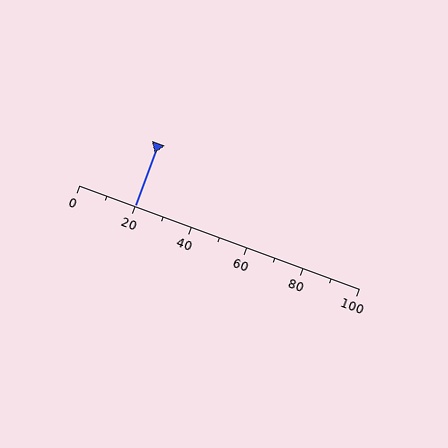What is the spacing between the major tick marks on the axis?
The major ticks are spaced 20 apart.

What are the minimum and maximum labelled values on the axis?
The axis runs from 0 to 100.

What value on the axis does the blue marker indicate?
The marker indicates approximately 20.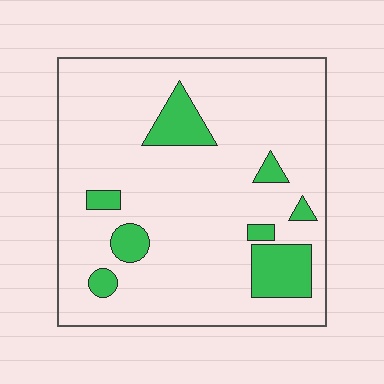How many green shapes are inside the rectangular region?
8.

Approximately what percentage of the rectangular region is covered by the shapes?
Approximately 15%.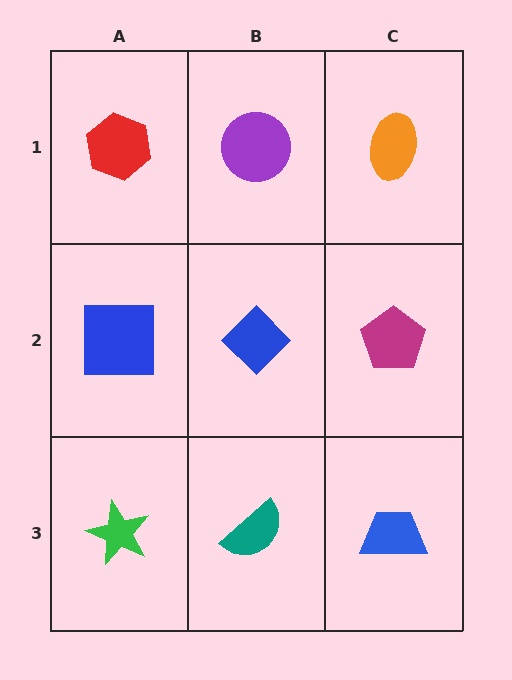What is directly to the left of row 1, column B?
A red hexagon.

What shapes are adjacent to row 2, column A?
A red hexagon (row 1, column A), a green star (row 3, column A), a blue diamond (row 2, column B).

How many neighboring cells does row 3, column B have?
3.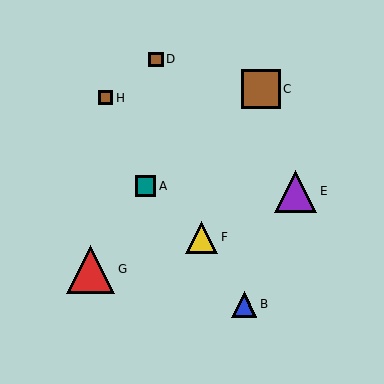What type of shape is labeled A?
Shape A is a teal square.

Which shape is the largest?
The red triangle (labeled G) is the largest.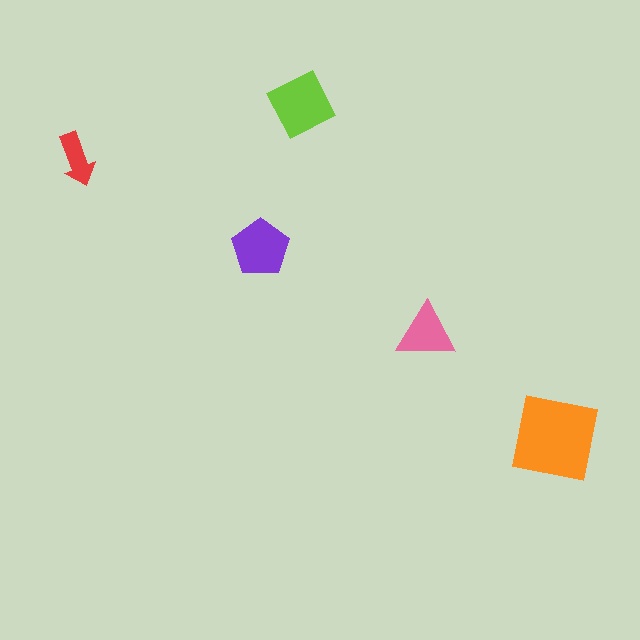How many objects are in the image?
There are 5 objects in the image.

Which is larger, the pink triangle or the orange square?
The orange square.